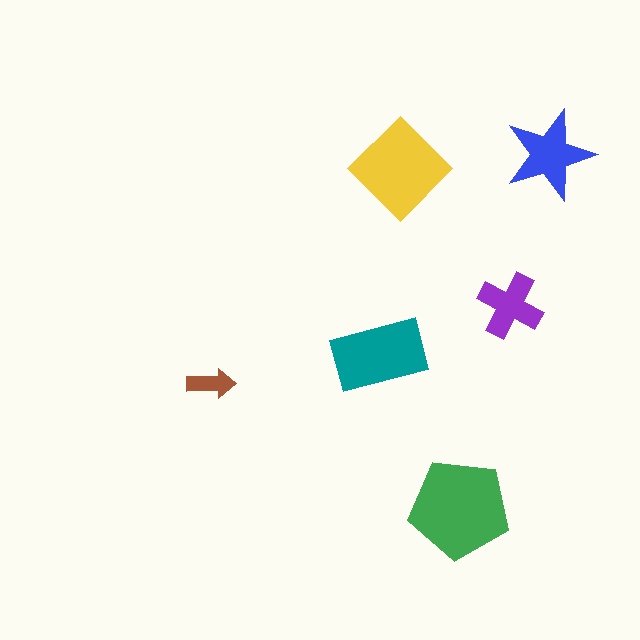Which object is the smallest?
The brown arrow.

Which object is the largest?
The green pentagon.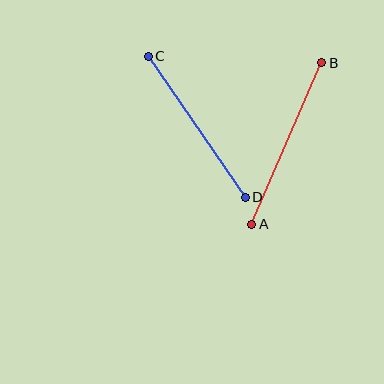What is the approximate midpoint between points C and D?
The midpoint is at approximately (197, 127) pixels.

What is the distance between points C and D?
The distance is approximately 171 pixels.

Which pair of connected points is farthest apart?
Points A and B are farthest apart.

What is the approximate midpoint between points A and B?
The midpoint is at approximately (287, 143) pixels.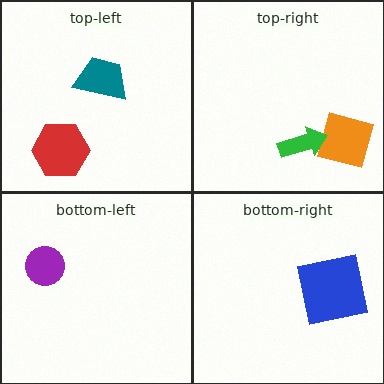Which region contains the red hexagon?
The top-left region.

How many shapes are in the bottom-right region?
1.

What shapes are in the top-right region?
The orange diamond, the green arrow.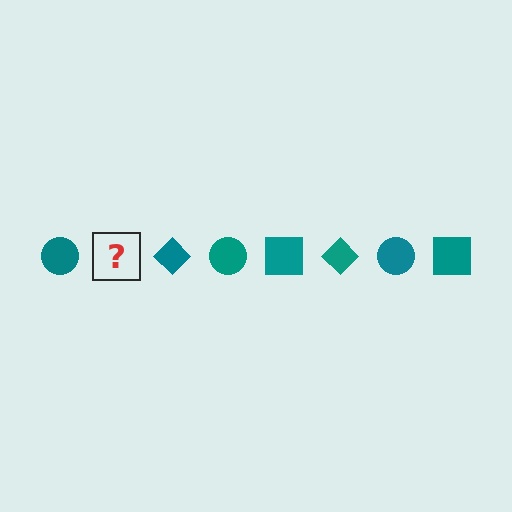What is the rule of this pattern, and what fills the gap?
The rule is that the pattern cycles through circle, square, diamond shapes in teal. The gap should be filled with a teal square.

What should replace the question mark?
The question mark should be replaced with a teal square.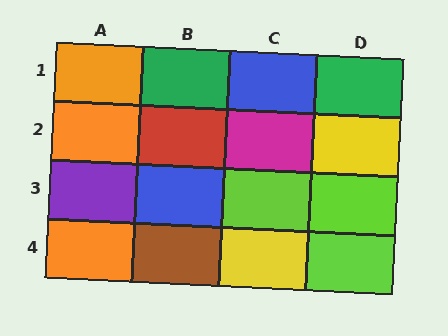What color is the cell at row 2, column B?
Red.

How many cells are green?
2 cells are green.